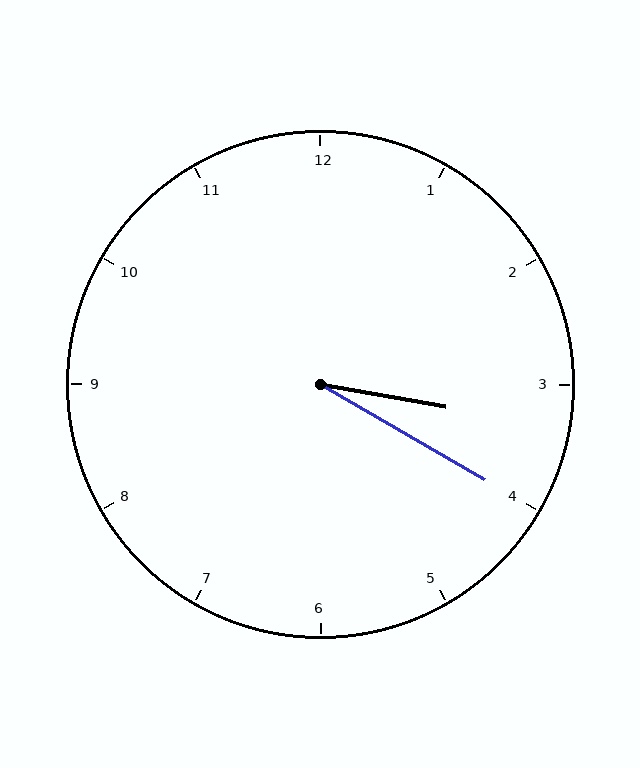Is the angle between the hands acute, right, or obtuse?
It is acute.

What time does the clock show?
3:20.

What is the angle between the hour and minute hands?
Approximately 20 degrees.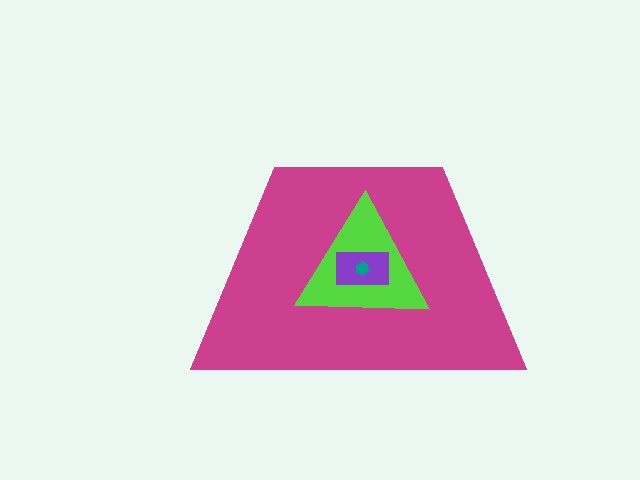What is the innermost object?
The teal hexagon.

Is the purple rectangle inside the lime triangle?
Yes.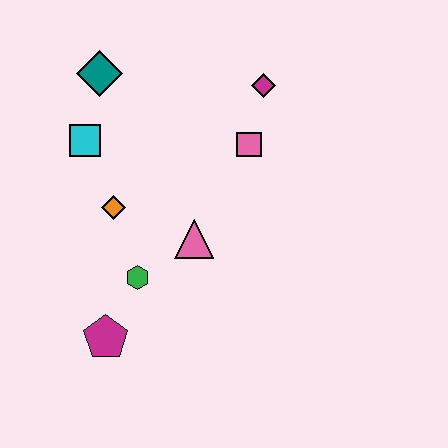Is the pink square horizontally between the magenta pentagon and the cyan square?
No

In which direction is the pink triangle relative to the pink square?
The pink triangle is below the pink square.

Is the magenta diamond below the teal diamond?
Yes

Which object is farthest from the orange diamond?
The magenta diamond is farthest from the orange diamond.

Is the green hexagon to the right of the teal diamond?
Yes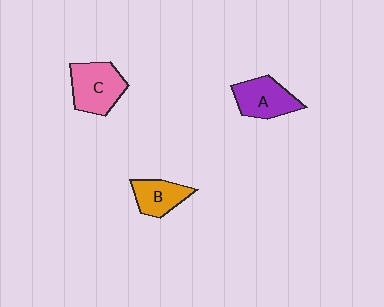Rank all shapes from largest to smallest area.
From largest to smallest: C (pink), A (purple), B (orange).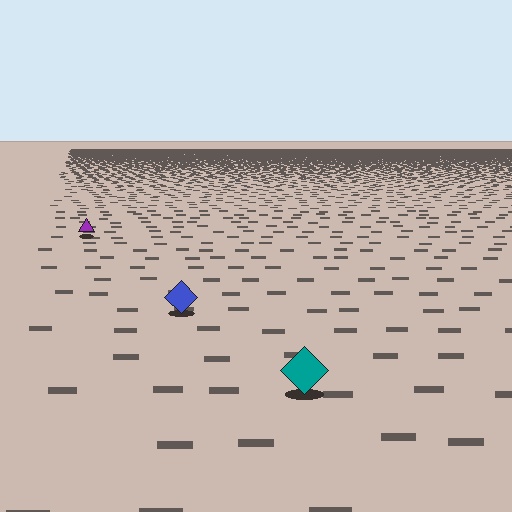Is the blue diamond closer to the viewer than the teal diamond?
No. The teal diamond is closer — you can tell from the texture gradient: the ground texture is coarser near it.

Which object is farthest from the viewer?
The purple triangle is farthest from the viewer. It appears smaller and the ground texture around it is denser.